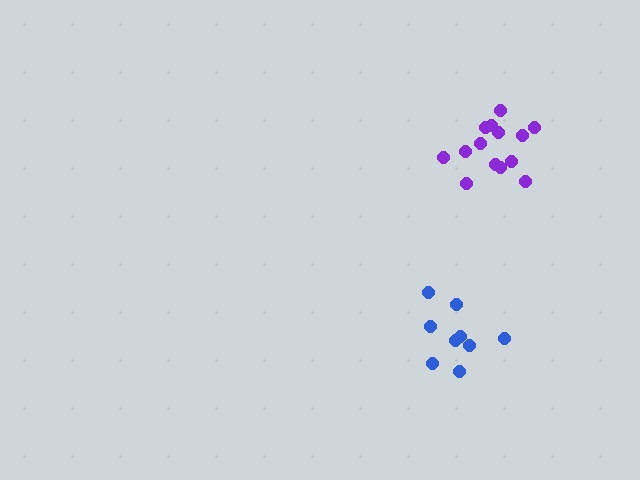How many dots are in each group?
Group 1: 9 dots, Group 2: 14 dots (23 total).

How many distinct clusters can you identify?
There are 2 distinct clusters.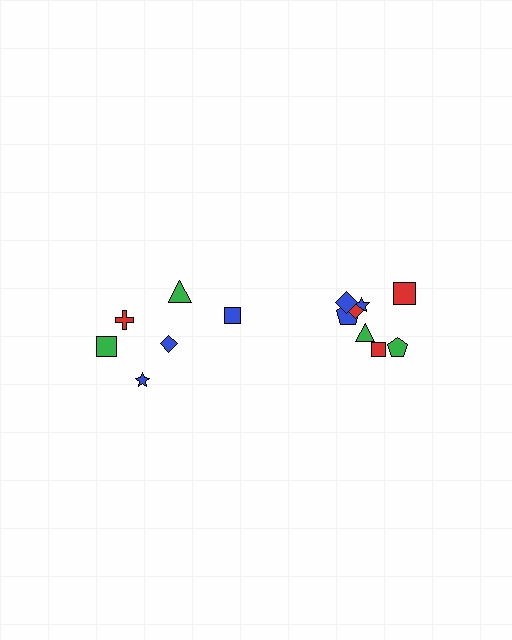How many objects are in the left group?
There are 6 objects.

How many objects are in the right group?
There are 8 objects.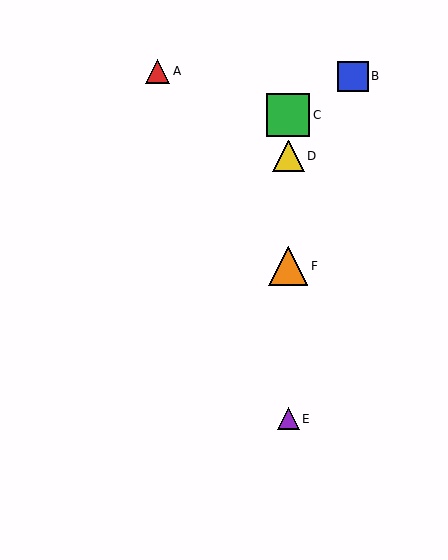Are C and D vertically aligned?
Yes, both are at x≈288.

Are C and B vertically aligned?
No, C is at x≈288 and B is at x≈353.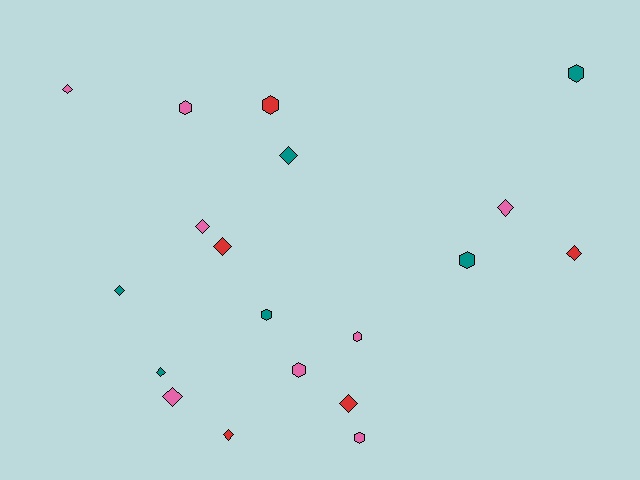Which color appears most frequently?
Pink, with 8 objects.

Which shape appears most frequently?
Diamond, with 11 objects.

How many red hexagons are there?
There is 1 red hexagon.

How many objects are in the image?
There are 19 objects.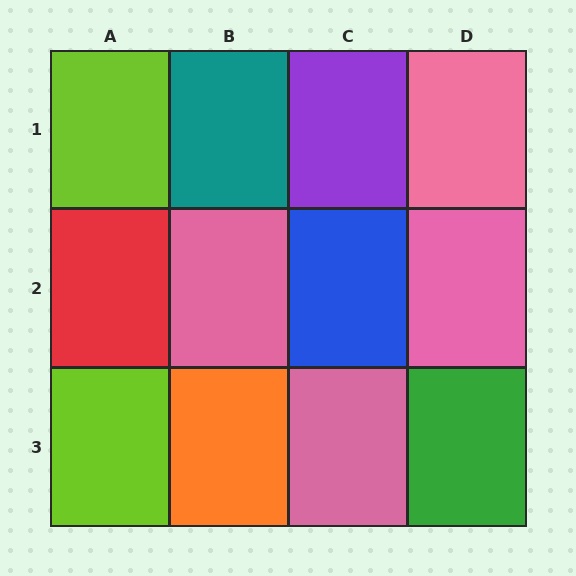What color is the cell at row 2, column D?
Pink.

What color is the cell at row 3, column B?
Orange.